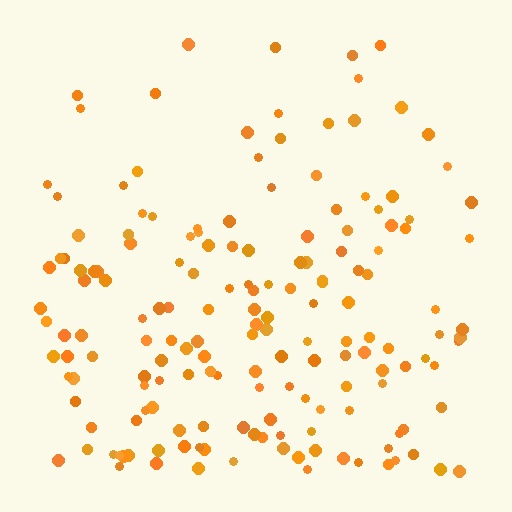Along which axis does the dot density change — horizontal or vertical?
Vertical.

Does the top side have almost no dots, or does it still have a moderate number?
Still a moderate number, just noticeably fewer than the bottom.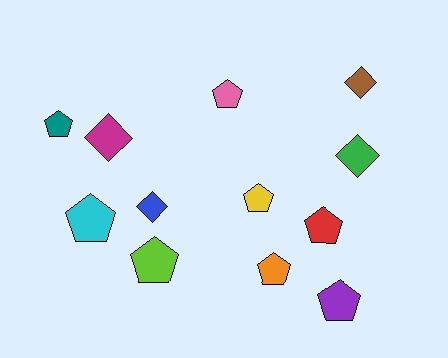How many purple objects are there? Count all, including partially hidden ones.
There is 1 purple object.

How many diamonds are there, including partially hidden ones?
There are 4 diamonds.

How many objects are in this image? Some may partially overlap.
There are 12 objects.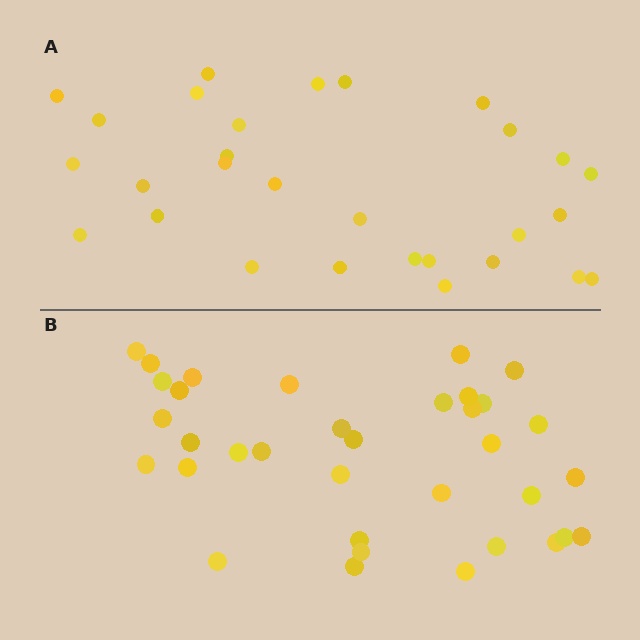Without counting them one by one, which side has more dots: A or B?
Region B (the bottom region) has more dots.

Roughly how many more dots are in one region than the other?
Region B has about 6 more dots than region A.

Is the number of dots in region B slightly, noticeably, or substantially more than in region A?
Region B has only slightly more — the two regions are fairly close. The ratio is roughly 1.2 to 1.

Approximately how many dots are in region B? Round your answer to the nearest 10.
About 40 dots. (The exact count is 35, which rounds to 40.)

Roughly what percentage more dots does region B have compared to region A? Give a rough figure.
About 20% more.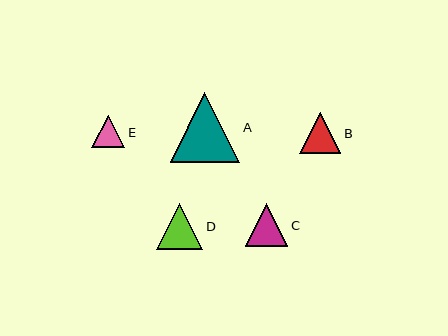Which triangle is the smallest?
Triangle E is the smallest with a size of approximately 33 pixels.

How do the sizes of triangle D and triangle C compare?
Triangle D and triangle C are approximately the same size.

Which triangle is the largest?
Triangle A is the largest with a size of approximately 70 pixels.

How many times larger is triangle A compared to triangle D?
Triangle A is approximately 1.5 times the size of triangle D.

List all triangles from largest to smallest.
From largest to smallest: A, D, C, B, E.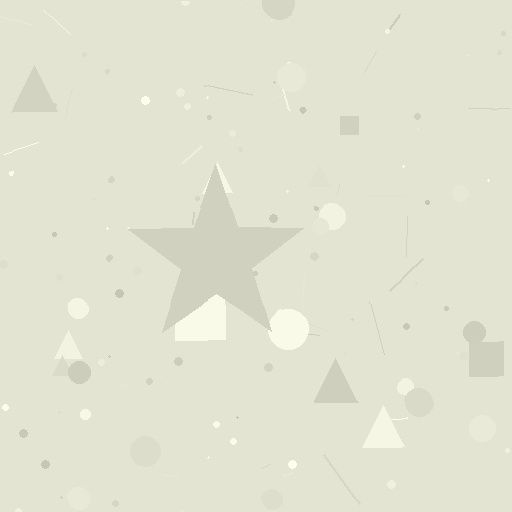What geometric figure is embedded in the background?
A star is embedded in the background.